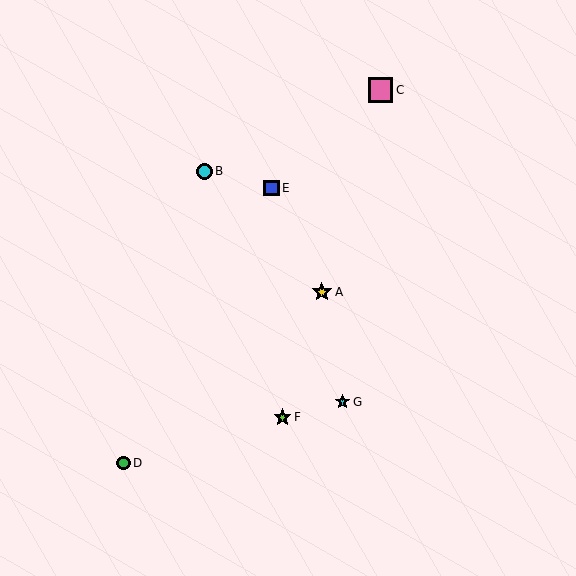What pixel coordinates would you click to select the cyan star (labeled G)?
Click at (342, 402) to select the cyan star G.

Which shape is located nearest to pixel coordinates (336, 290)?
The yellow star (labeled A) at (322, 292) is nearest to that location.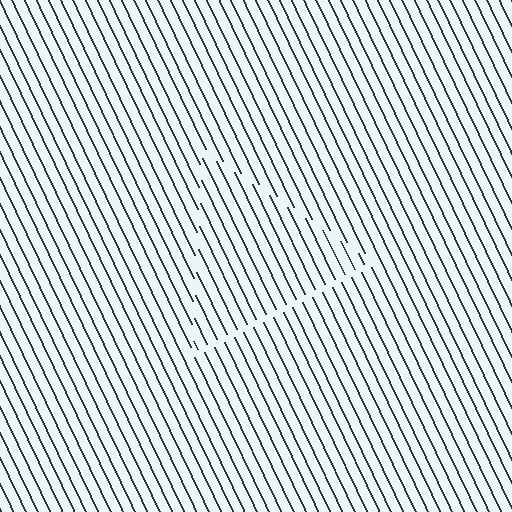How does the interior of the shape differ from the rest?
The interior of the shape contains the same grating, shifted by half a period — the contour is defined by the phase discontinuity where line-ends from the inner and outer gratings abut.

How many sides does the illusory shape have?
3 sides — the line-ends trace a triangle.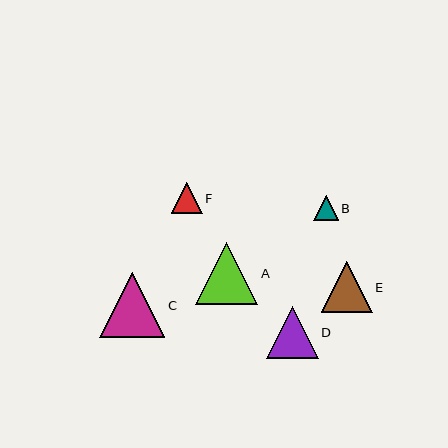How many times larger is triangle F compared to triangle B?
Triangle F is approximately 1.3 times the size of triangle B.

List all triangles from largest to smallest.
From largest to smallest: C, A, D, E, F, B.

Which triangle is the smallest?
Triangle B is the smallest with a size of approximately 24 pixels.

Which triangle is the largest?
Triangle C is the largest with a size of approximately 65 pixels.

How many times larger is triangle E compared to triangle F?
Triangle E is approximately 1.6 times the size of triangle F.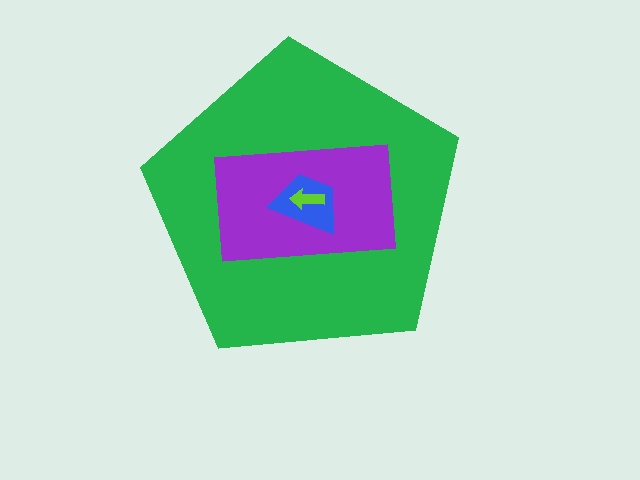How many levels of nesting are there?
4.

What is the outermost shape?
The green pentagon.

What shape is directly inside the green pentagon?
The purple rectangle.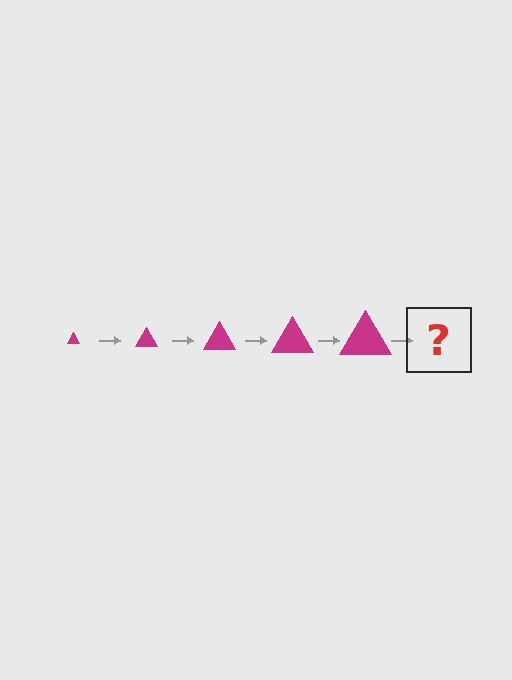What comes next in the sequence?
The next element should be a magenta triangle, larger than the previous one.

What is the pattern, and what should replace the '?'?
The pattern is that the triangle gets progressively larger each step. The '?' should be a magenta triangle, larger than the previous one.